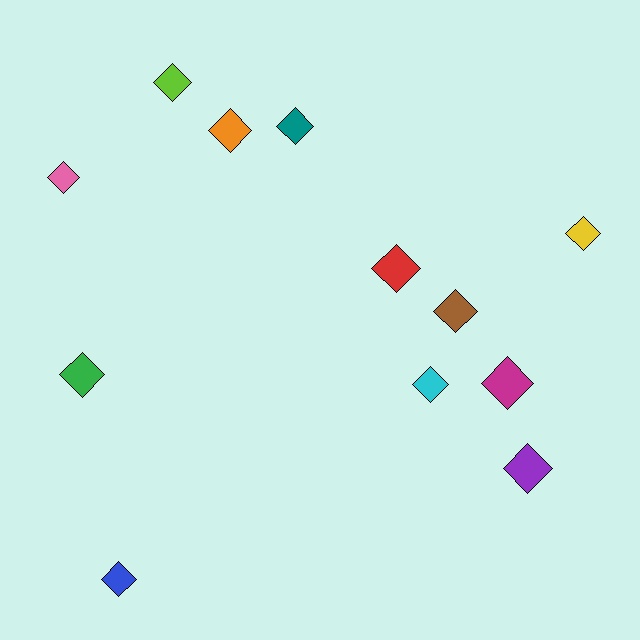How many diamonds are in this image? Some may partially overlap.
There are 12 diamonds.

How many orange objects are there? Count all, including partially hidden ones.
There is 1 orange object.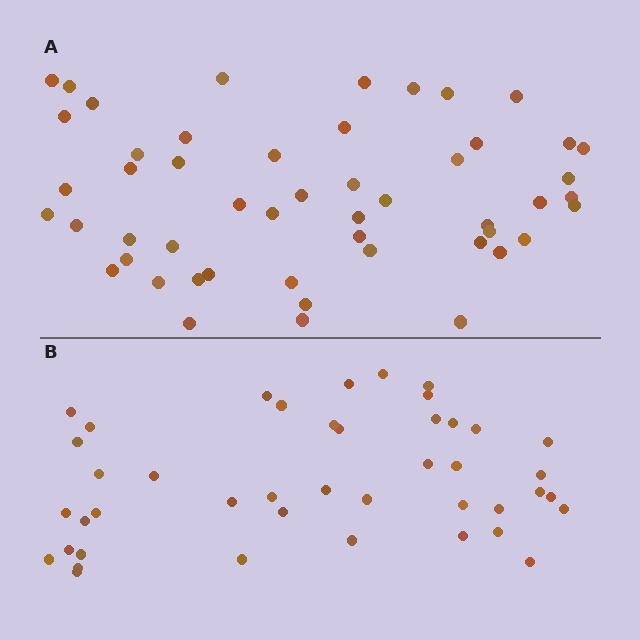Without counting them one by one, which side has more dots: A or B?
Region A (the top region) has more dots.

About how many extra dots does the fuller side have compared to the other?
Region A has roughly 8 or so more dots than region B.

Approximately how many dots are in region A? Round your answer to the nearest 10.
About 50 dots. (The exact count is 51, which rounds to 50.)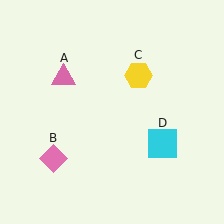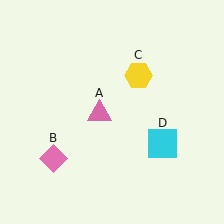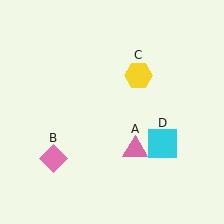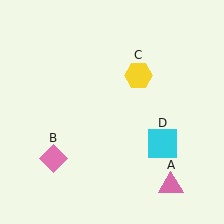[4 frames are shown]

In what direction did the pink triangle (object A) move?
The pink triangle (object A) moved down and to the right.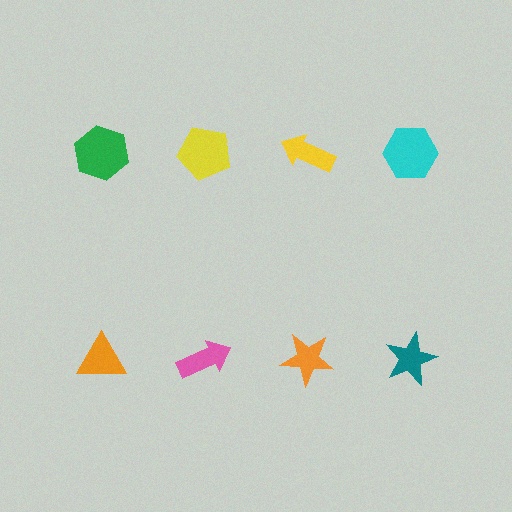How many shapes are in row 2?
4 shapes.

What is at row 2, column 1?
An orange triangle.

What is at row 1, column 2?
A yellow pentagon.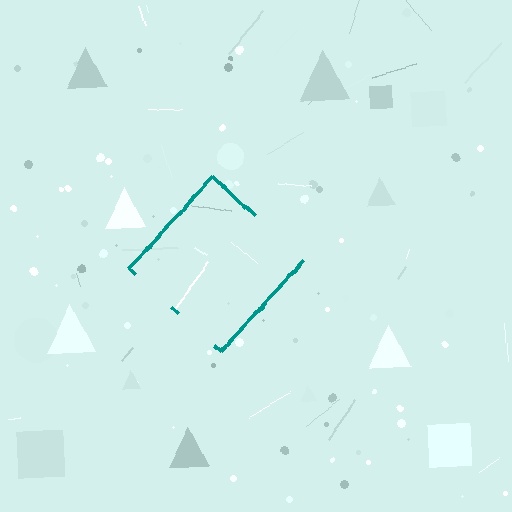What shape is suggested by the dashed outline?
The dashed outline suggests a diamond.